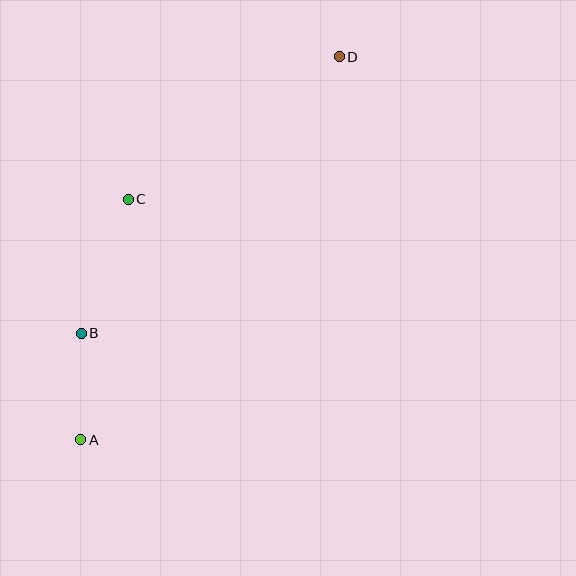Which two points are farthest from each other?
Points A and D are farthest from each other.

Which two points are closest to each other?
Points A and B are closest to each other.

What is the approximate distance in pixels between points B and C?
The distance between B and C is approximately 142 pixels.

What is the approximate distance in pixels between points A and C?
The distance between A and C is approximately 245 pixels.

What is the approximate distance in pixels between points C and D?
The distance between C and D is approximately 255 pixels.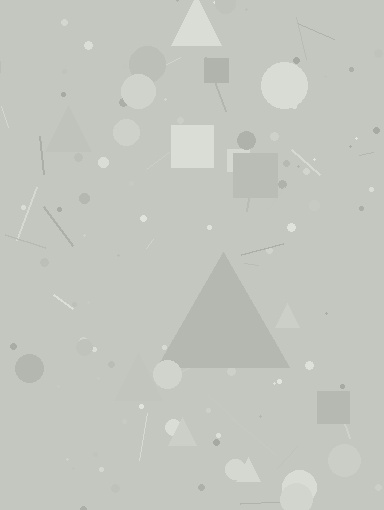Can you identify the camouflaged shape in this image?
The camouflaged shape is a triangle.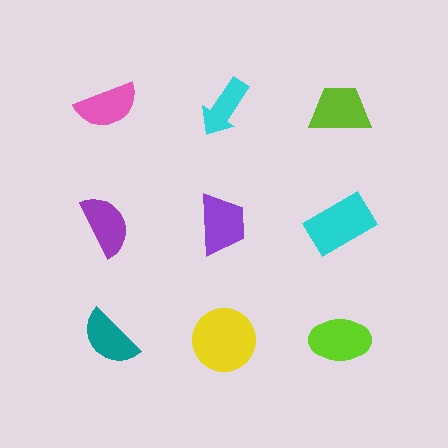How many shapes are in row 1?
3 shapes.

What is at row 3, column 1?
A teal semicircle.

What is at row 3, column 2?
A yellow circle.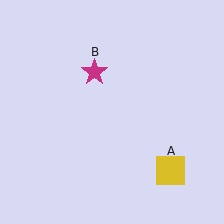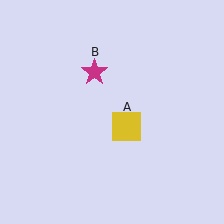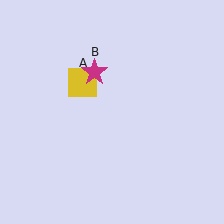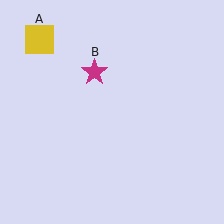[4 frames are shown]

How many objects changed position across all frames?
1 object changed position: yellow square (object A).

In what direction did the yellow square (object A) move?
The yellow square (object A) moved up and to the left.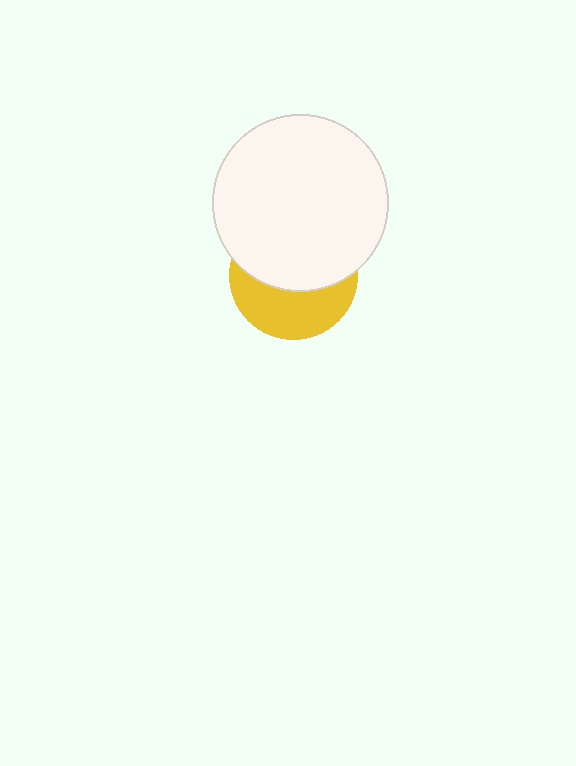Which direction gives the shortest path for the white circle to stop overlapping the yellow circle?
Moving up gives the shortest separation.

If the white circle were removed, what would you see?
You would see the complete yellow circle.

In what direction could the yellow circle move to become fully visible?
The yellow circle could move down. That would shift it out from behind the white circle entirely.